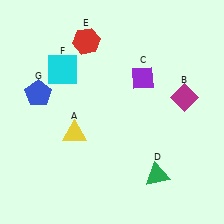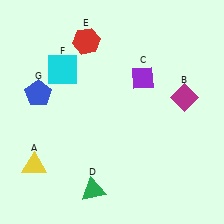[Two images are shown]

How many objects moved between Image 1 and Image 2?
2 objects moved between the two images.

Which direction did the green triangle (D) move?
The green triangle (D) moved left.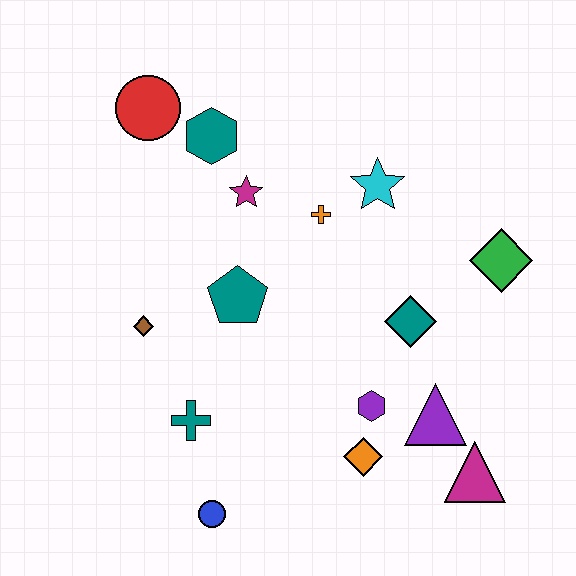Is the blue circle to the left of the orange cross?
Yes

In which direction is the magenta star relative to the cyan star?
The magenta star is to the left of the cyan star.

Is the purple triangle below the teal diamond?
Yes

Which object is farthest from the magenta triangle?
The red circle is farthest from the magenta triangle.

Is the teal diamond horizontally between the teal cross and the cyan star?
No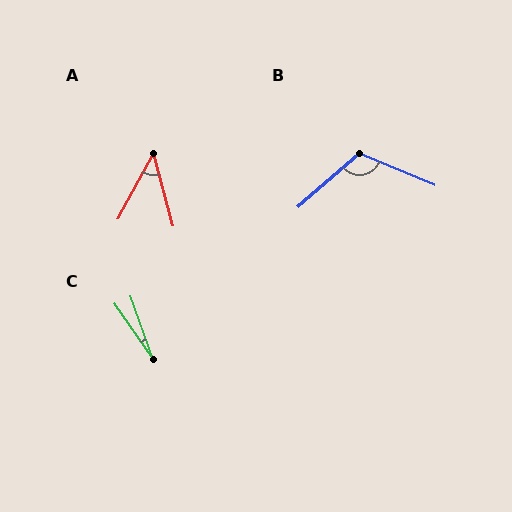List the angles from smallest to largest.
C (15°), A (44°), B (116°).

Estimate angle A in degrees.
Approximately 44 degrees.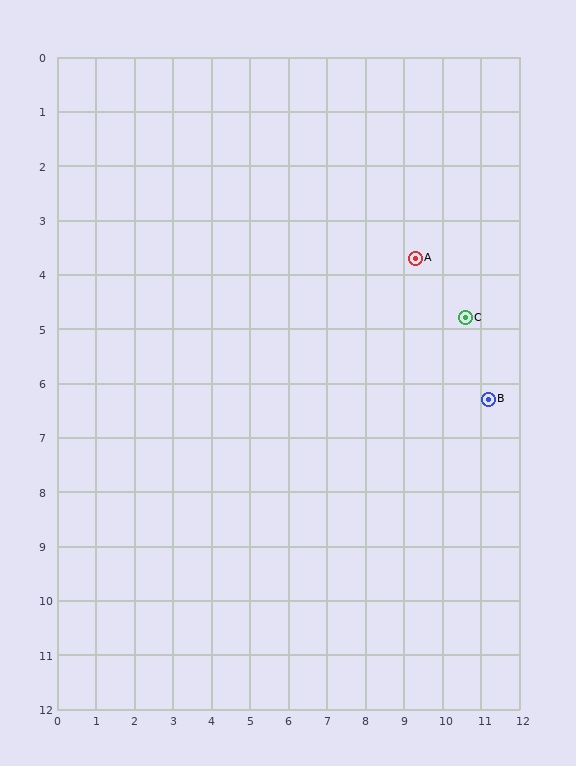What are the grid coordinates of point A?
Point A is at approximately (9.3, 3.7).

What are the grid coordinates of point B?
Point B is at approximately (11.2, 6.3).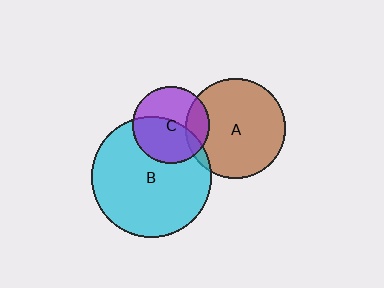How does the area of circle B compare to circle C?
Approximately 2.5 times.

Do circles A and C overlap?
Yes.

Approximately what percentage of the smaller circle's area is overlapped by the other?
Approximately 20%.